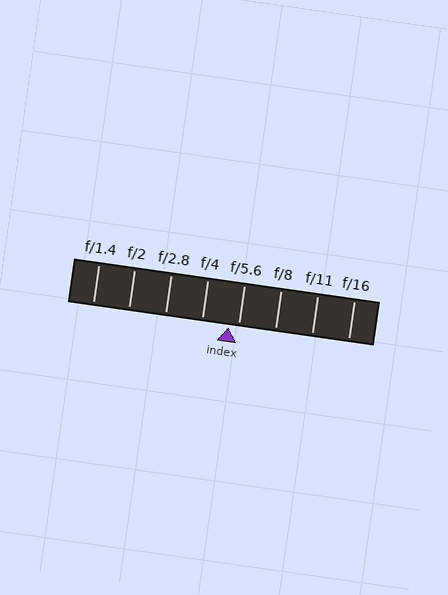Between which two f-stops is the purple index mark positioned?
The index mark is between f/4 and f/5.6.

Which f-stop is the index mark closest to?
The index mark is closest to f/5.6.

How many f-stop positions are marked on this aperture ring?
There are 8 f-stop positions marked.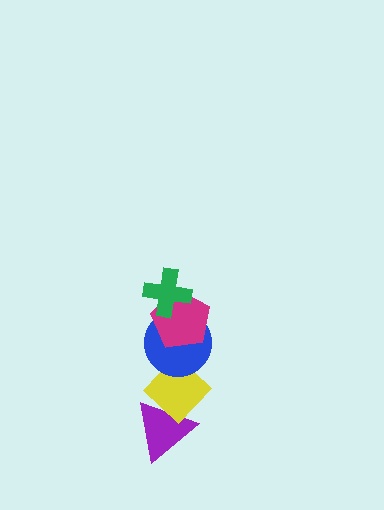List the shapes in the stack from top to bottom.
From top to bottom: the green cross, the magenta pentagon, the blue circle, the yellow diamond, the purple triangle.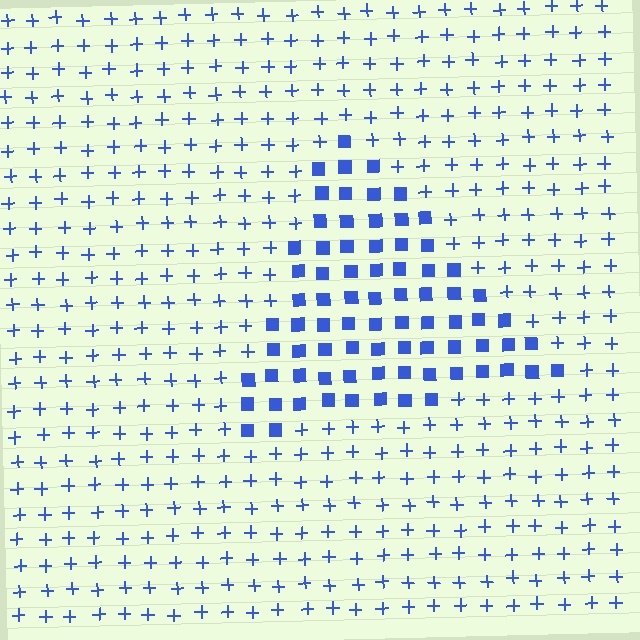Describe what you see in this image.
The image is filled with small blue elements arranged in a uniform grid. A triangle-shaped region contains squares, while the surrounding area contains plus signs. The boundary is defined purely by the change in element shape.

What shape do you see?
I see a triangle.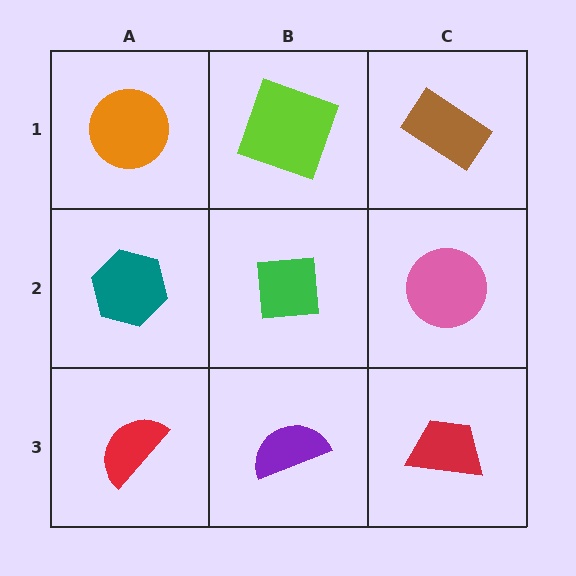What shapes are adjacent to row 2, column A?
An orange circle (row 1, column A), a red semicircle (row 3, column A), a green square (row 2, column B).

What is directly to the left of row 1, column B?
An orange circle.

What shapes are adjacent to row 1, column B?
A green square (row 2, column B), an orange circle (row 1, column A), a brown rectangle (row 1, column C).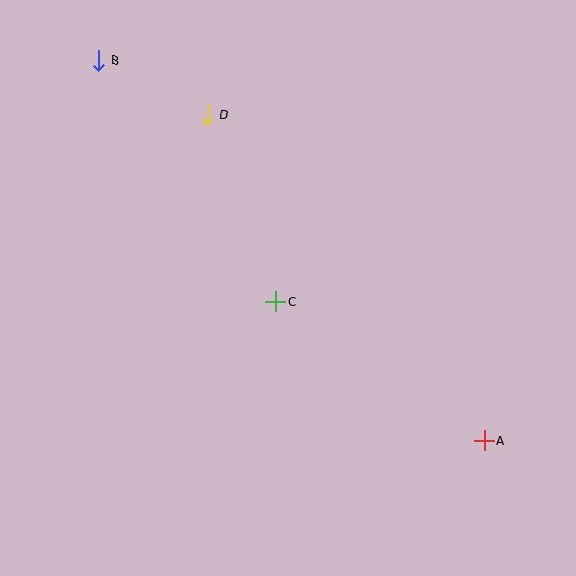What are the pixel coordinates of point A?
Point A is at (484, 441).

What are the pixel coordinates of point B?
Point B is at (99, 60).